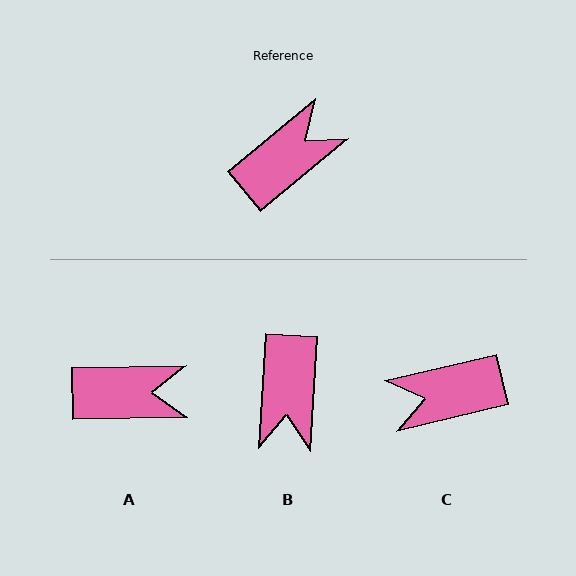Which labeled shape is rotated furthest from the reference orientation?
C, about 154 degrees away.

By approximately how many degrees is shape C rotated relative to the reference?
Approximately 154 degrees counter-clockwise.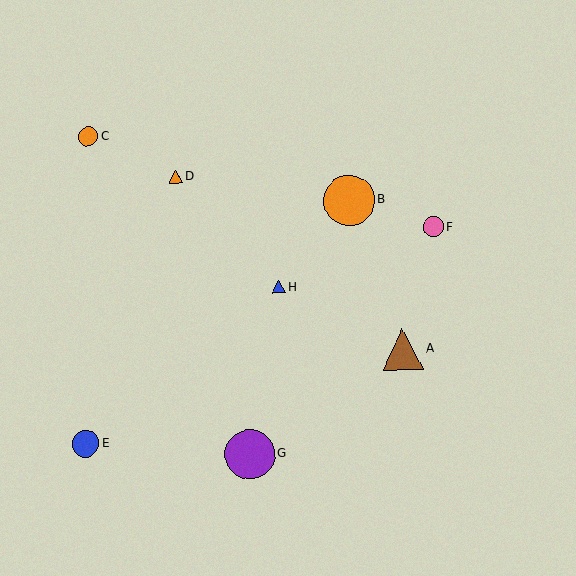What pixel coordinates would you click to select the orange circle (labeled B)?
Click at (349, 200) to select the orange circle B.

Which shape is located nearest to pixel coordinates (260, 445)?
The purple circle (labeled G) at (250, 454) is nearest to that location.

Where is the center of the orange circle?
The center of the orange circle is at (88, 137).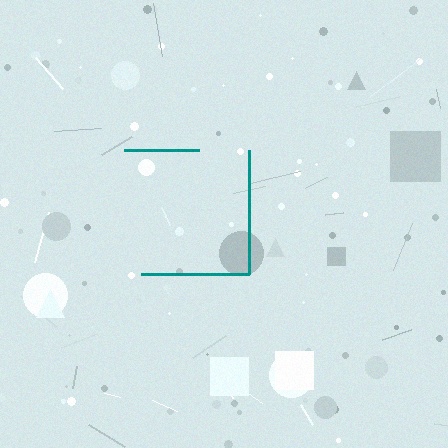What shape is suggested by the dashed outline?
The dashed outline suggests a square.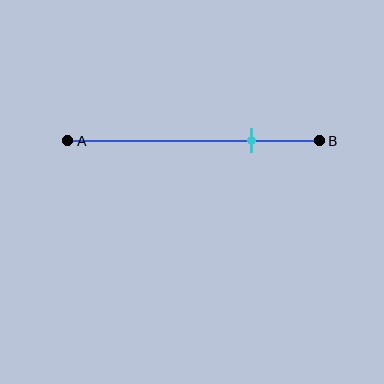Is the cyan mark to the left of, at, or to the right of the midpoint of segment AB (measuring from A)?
The cyan mark is to the right of the midpoint of segment AB.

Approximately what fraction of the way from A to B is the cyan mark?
The cyan mark is approximately 75% of the way from A to B.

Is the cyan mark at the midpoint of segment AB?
No, the mark is at about 75% from A, not at the 50% midpoint.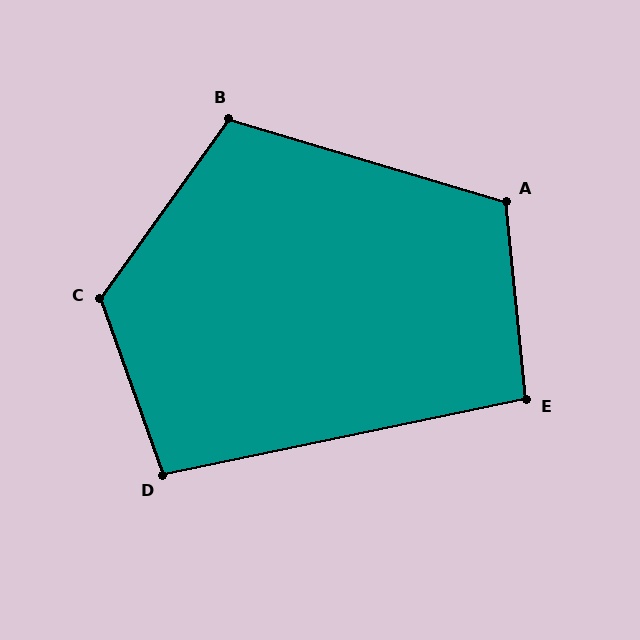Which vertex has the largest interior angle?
C, at approximately 125 degrees.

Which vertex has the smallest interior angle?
E, at approximately 96 degrees.